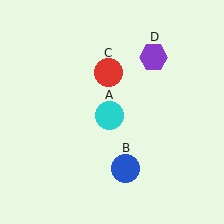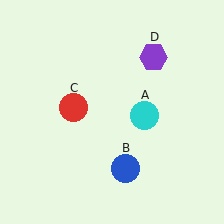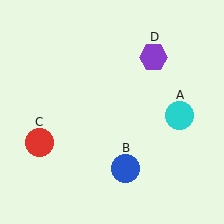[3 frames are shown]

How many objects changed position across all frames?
2 objects changed position: cyan circle (object A), red circle (object C).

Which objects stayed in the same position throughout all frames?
Blue circle (object B) and purple hexagon (object D) remained stationary.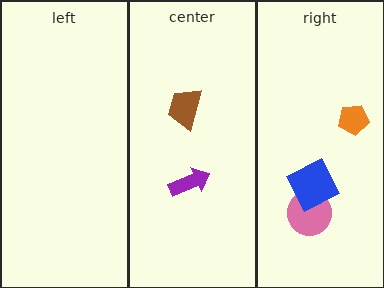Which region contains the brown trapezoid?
The center region.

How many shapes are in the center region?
2.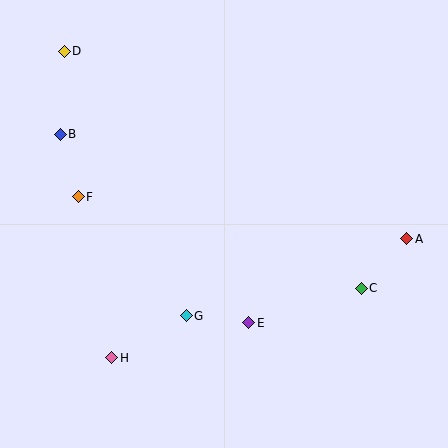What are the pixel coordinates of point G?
Point G is at (186, 316).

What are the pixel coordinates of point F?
Point F is at (78, 197).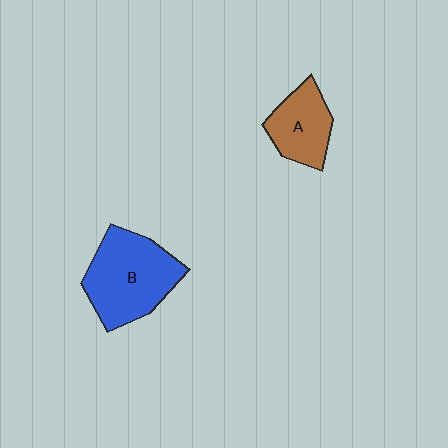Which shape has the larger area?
Shape B (blue).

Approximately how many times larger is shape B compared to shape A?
Approximately 1.7 times.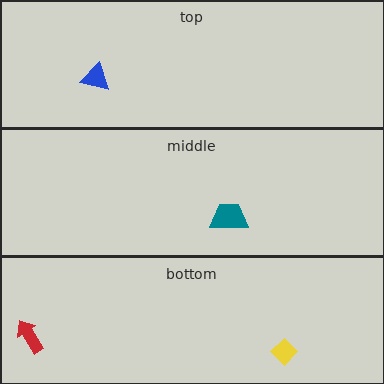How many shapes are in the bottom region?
2.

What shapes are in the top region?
The blue triangle.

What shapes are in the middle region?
The teal trapezoid.